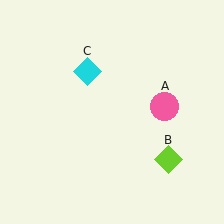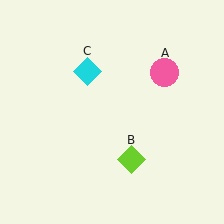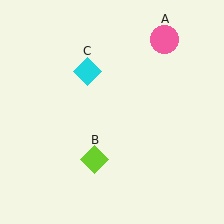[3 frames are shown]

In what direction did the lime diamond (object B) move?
The lime diamond (object B) moved left.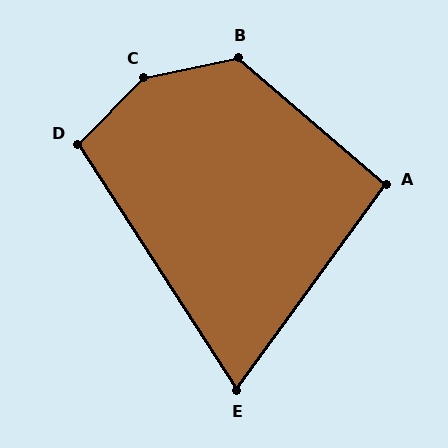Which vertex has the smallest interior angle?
E, at approximately 69 degrees.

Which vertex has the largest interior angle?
C, at approximately 147 degrees.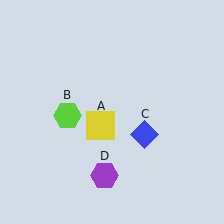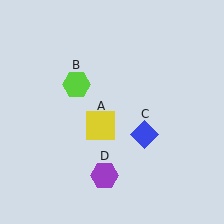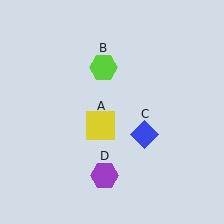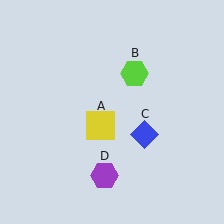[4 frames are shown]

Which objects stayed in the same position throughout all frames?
Yellow square (object A) and blue diamond (object C) and purple hexagon (object D) remained stationary.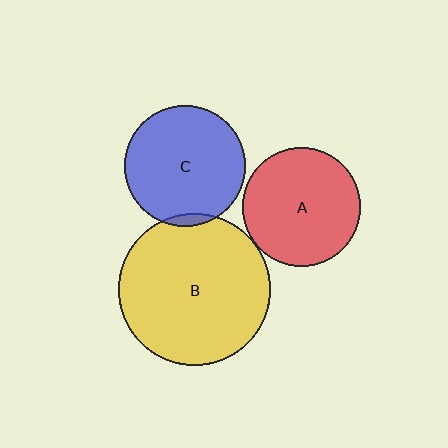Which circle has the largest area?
Circle B (yellow).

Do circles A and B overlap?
Yes.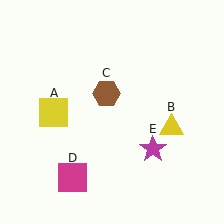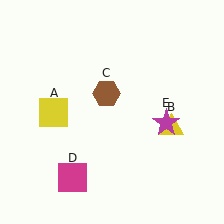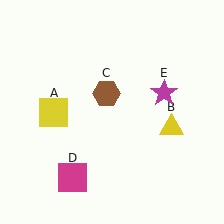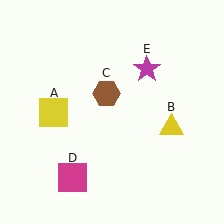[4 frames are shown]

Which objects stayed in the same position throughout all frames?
Yellow square (object A) and yellow triangle (object B) and brown hexagon (object C) and magenta square (object D) remained stationary.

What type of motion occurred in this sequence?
The magenta star (object E) rotated counterclockwise around the center of the scene.